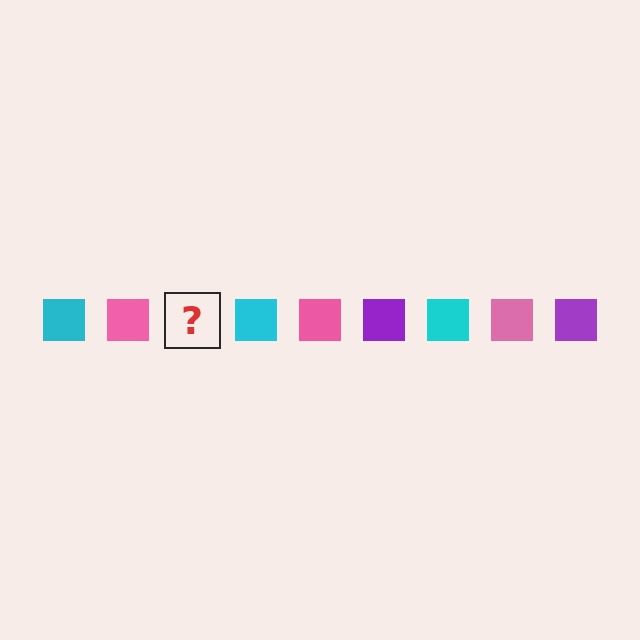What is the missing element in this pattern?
The missing element is a purple square.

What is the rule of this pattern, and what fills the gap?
The rule is that the pattern cycles through cyan, pink, purple squares. The gap should be filled with a purple square.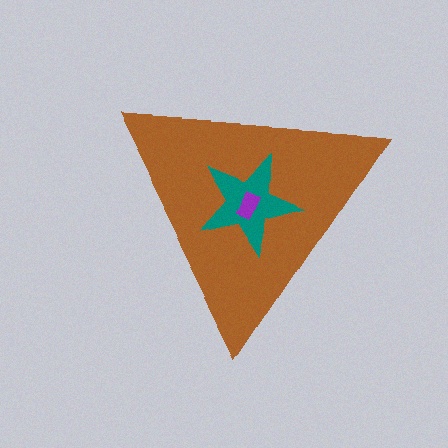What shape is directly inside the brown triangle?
The teal star.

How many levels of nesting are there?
3.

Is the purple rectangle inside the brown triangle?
Yes.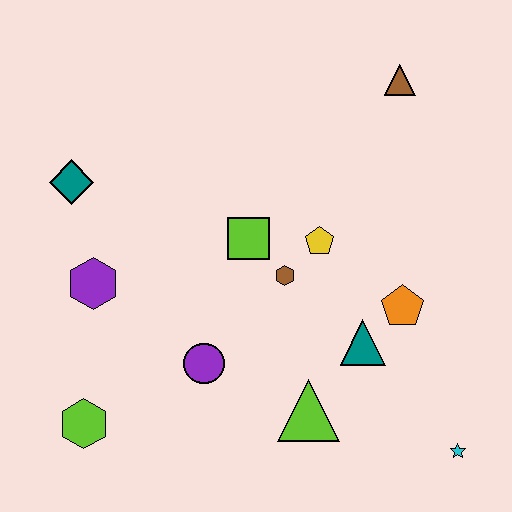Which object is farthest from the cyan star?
The teal diamond is farthest from the cyan star.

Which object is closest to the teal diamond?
The purple hexagon is closest to the teal diamond.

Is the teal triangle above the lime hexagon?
Yes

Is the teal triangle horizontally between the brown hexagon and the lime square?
No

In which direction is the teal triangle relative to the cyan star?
The teal triangle is above the cyan star.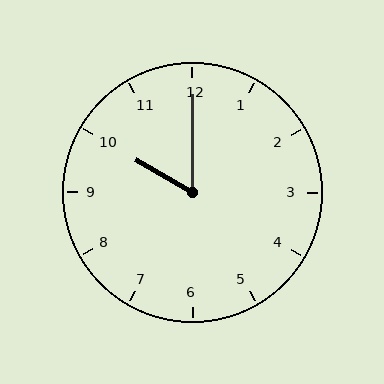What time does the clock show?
10:00.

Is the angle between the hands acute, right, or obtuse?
It is acute.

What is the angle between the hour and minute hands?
Approximately 60 degrees.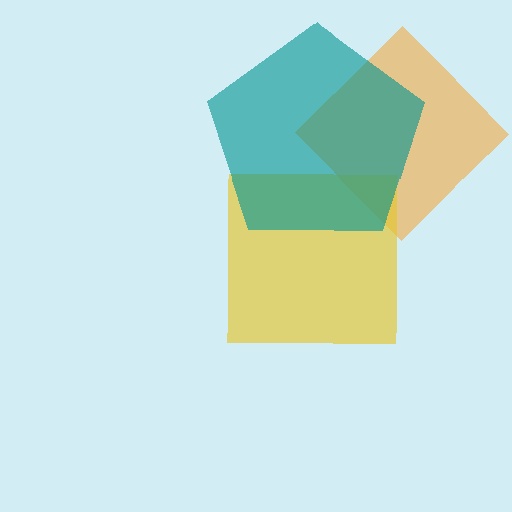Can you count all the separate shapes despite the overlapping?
Yes, there are 3 separate shapes.